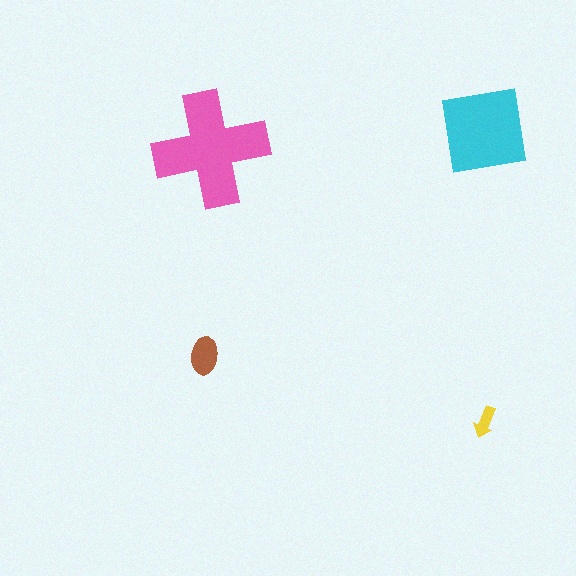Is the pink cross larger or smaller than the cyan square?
Larger.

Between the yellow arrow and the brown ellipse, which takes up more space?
The brown ellipse.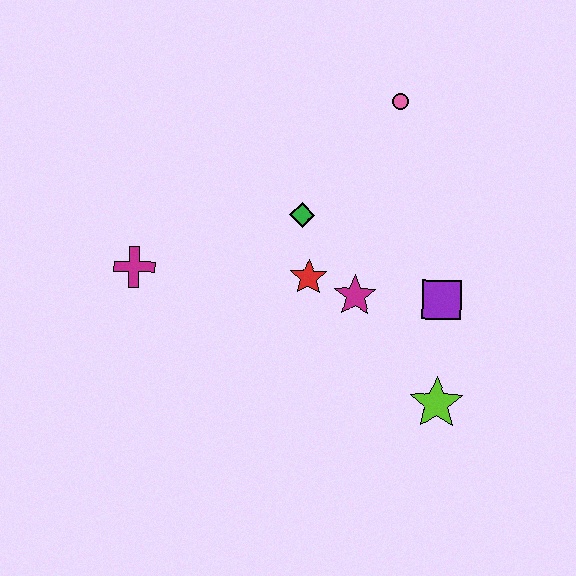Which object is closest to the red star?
The magenta star is closest to the red star.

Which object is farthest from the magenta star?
The magenta cross is farthest from the magenta star.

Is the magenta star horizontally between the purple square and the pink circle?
No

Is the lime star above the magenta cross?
No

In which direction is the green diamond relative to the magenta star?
The green diamond is above the magenta star.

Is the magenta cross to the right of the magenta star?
No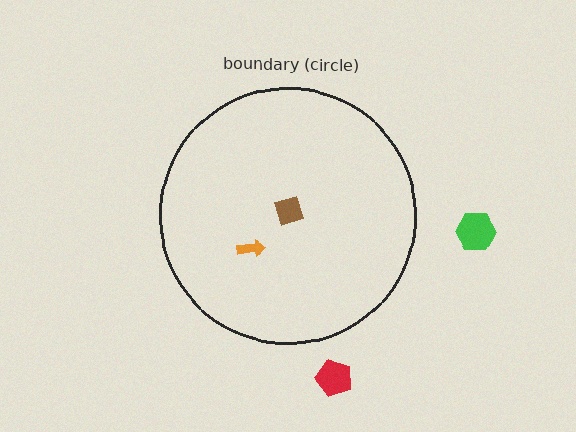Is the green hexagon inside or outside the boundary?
Outside.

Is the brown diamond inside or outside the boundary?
Inside.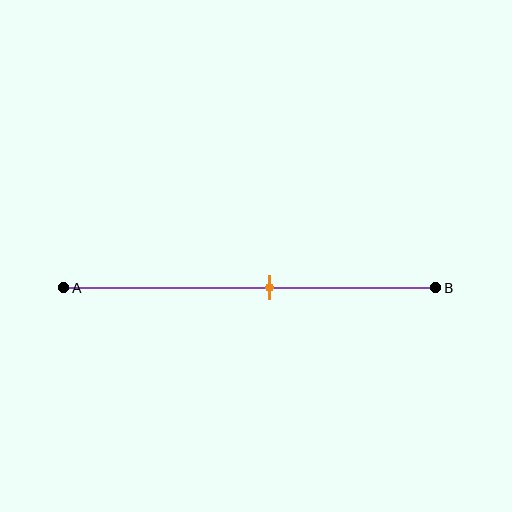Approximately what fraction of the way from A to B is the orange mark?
The orange mark is approximately 55% of the way from A to B.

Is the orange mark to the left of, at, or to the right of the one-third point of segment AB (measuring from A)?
The orange mark is to the right of the one-third point of segment AB.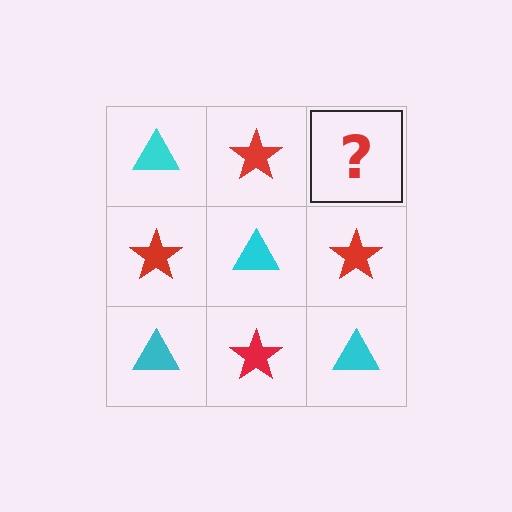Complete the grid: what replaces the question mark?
The question mark should be replaced with a cyan triangle.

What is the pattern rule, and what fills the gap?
The rule is that it alternates cyan triangle and red star in a checkerboard pattern. The gap should be filled with a cyan triangle.